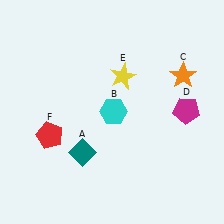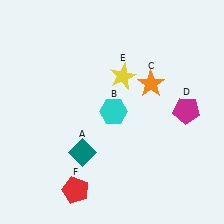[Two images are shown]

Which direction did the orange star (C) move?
The orange star (C) moved left.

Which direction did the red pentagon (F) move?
The red pentagon (F) moved down.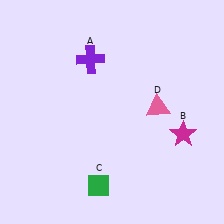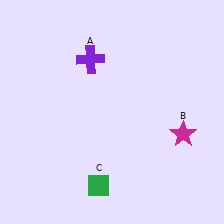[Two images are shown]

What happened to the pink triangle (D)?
The pink triangle (D) was removed in Image 2. It was in the top-right area of Image 1.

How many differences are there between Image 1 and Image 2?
There is 1 difference between the two images.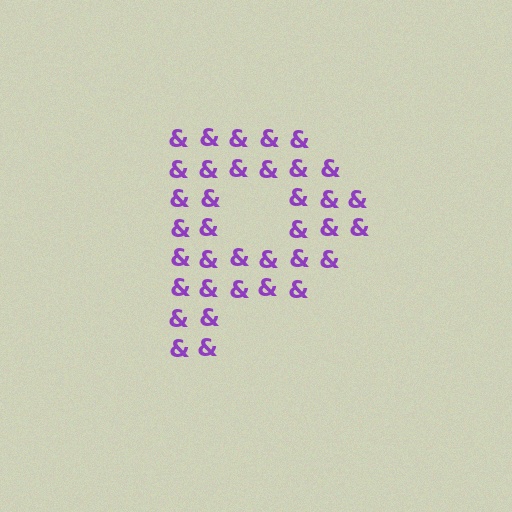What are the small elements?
The small elements are ampersands.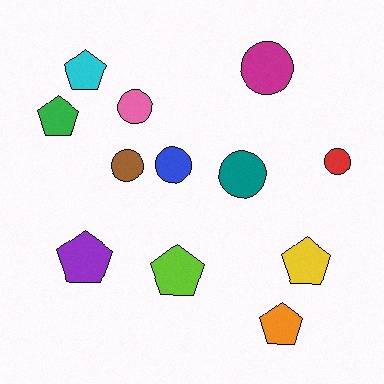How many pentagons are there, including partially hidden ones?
There are 6 pentagons.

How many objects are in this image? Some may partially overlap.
There are 12 objects.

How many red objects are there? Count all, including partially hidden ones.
There is 1 red object.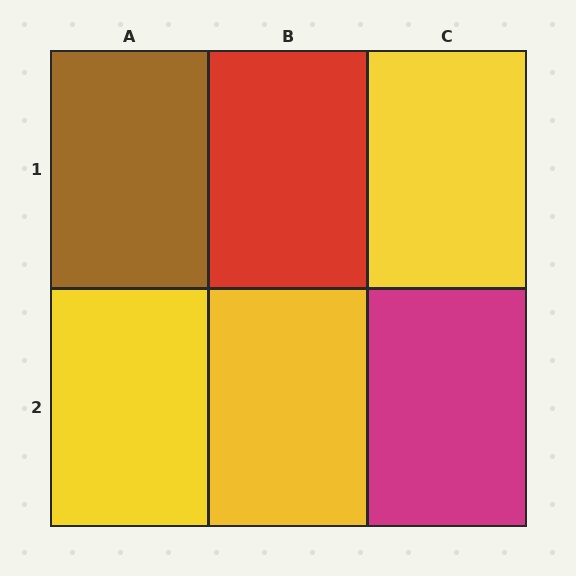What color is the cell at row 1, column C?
Yellow.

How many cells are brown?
1 cell is brown.